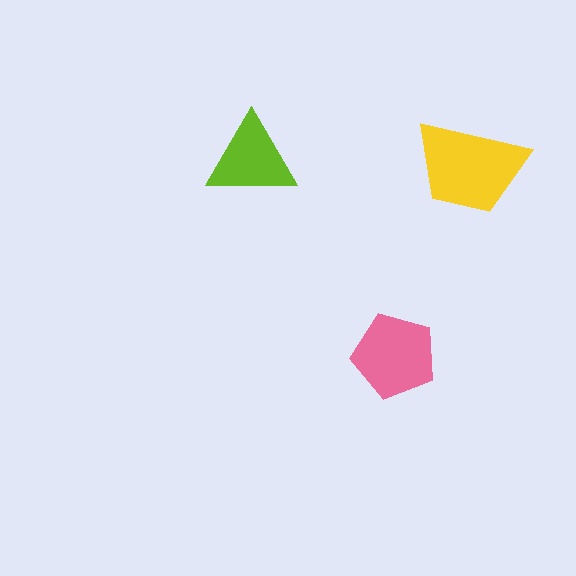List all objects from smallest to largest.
The lime triangle, the pink pentagon, the yellow trapezoid.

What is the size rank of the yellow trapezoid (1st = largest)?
1st.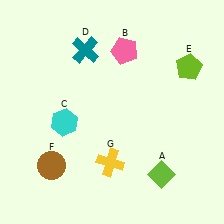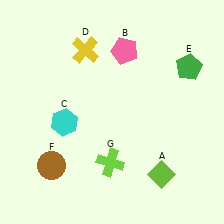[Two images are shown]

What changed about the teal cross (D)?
In Image 1, D is teal. In Image 2, it changed to yellow.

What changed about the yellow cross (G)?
In Image 1, G is yellow. In Image 2, it changed to lime.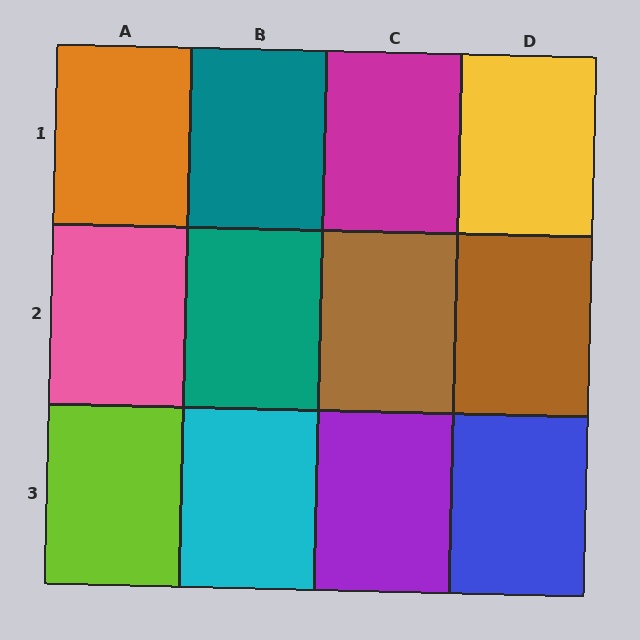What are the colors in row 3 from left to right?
Lime, cyan, purple, blue.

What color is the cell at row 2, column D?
Brown.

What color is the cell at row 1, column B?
Teal.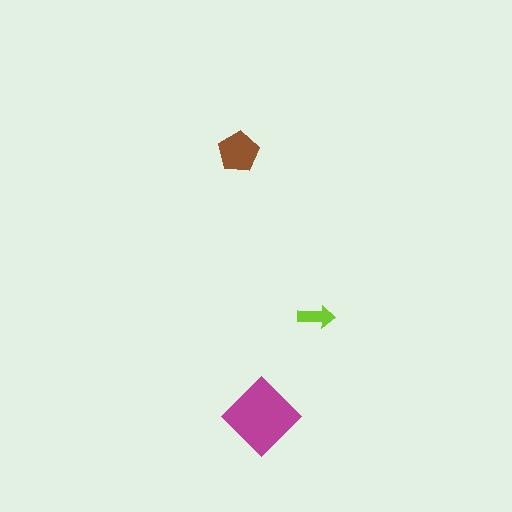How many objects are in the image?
There are 3 objects in the image.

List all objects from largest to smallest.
The magenta diamond, the brown pentagon, the lime arrow.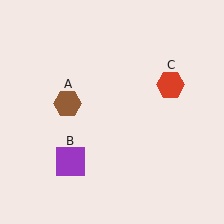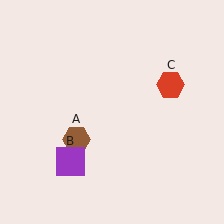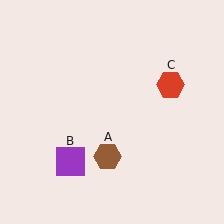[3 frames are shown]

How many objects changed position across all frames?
1 object changed position: brown hexagon (object A).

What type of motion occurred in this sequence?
The brown hexagon (object A) rotated counterclockwise around the center of the scene.